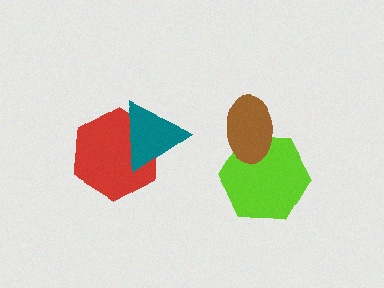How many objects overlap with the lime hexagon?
1 object overlaps with the lime hexagon.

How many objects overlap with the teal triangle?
1 object overlaps with the teal triangle.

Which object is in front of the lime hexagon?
The brown ellipse is in front of the lime hexagon.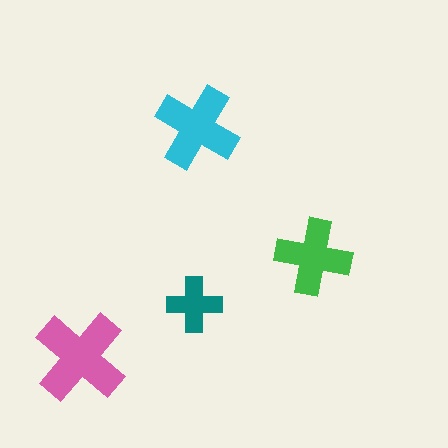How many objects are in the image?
There are 4 objects in the image.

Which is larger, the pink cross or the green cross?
The pink one.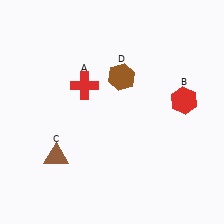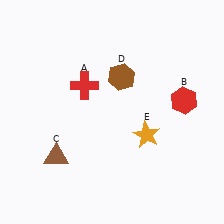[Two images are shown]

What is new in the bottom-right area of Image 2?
An orange star (E) was added in the bottom-right area of Image 2.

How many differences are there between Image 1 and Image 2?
There is 1 difference between the two images.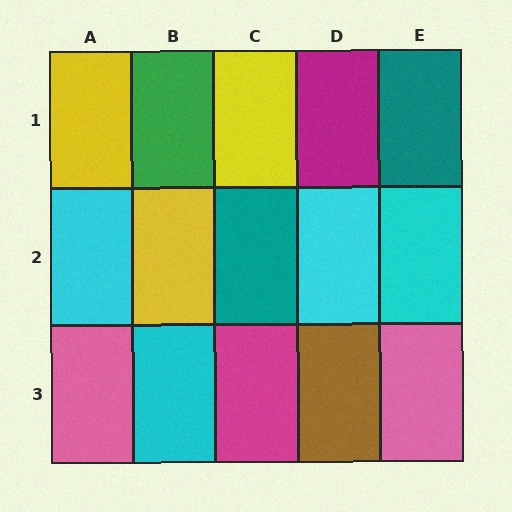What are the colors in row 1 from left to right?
Yellow, green, yellow, magenta, teal.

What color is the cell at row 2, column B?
Yellow.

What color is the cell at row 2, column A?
Cyan.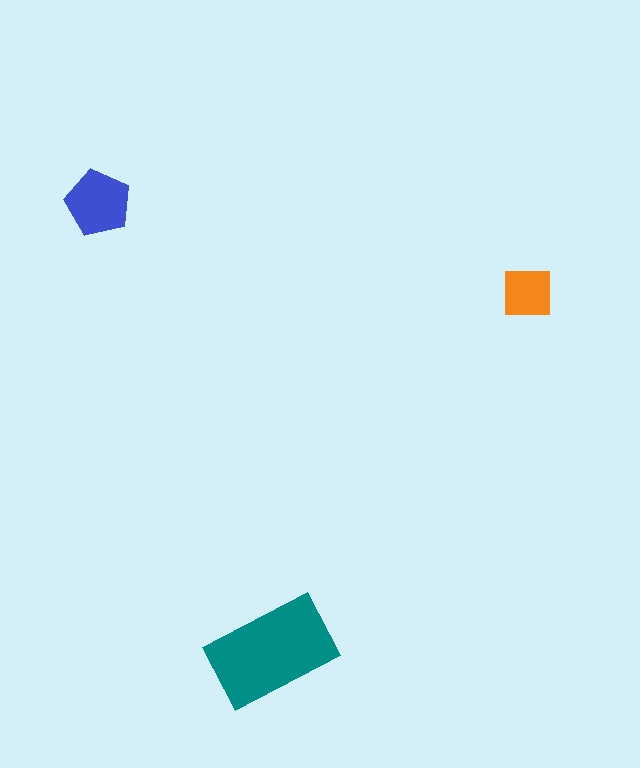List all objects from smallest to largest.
The orange square, the blue pentagon, the teal rectangle.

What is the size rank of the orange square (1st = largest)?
3rd.